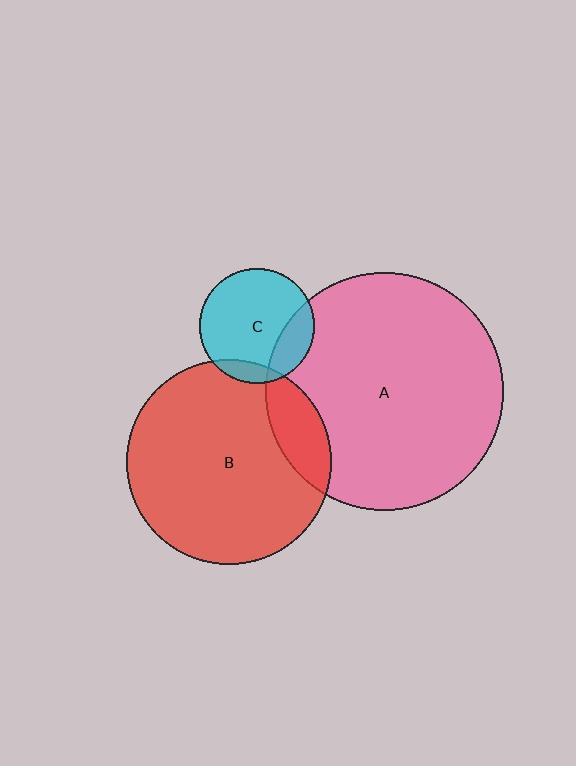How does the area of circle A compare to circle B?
Approximately 1.4 times.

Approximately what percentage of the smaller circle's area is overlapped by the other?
Approximately 20%.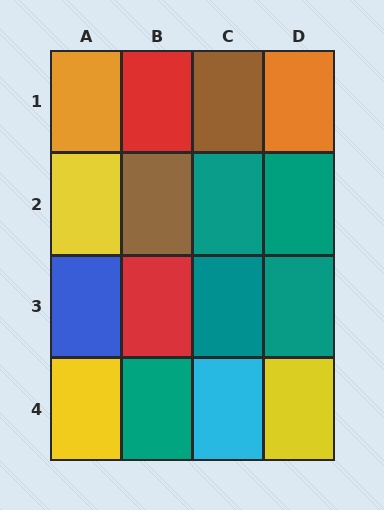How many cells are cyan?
1 cell is cyan.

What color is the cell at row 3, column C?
Teal.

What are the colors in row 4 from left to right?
Yellow, teal, cyan, yellow.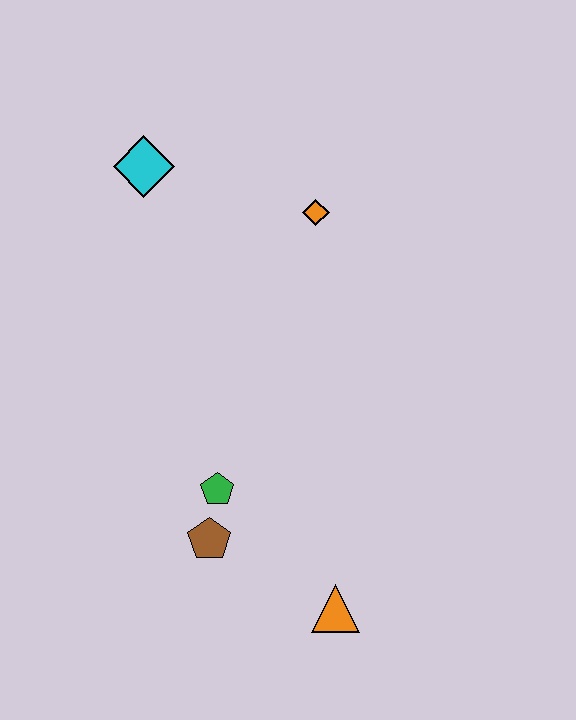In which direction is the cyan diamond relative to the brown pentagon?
The cyan diamond is above the brown pentagon.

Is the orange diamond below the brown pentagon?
No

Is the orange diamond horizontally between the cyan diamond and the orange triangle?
Yes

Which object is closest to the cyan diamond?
The orange diamond is closest to the cyan diamond.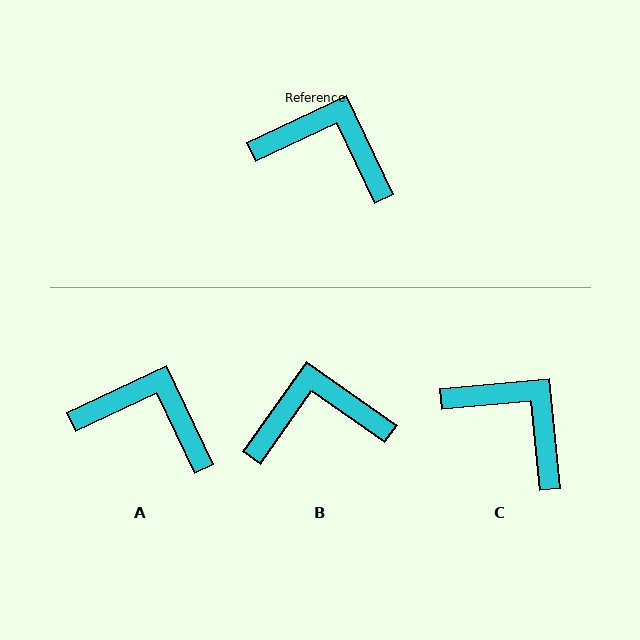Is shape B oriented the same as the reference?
No, it is off by about 29 degrees.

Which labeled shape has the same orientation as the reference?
A.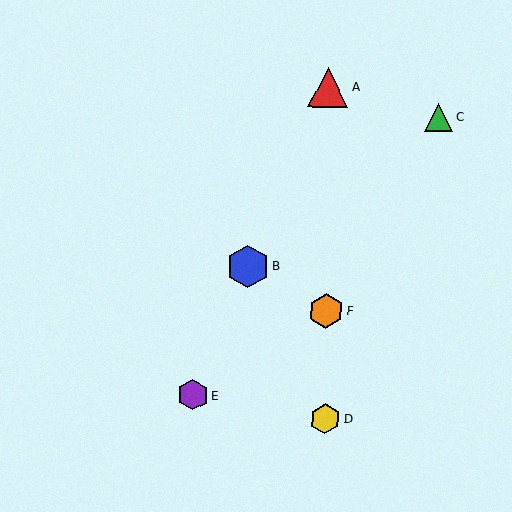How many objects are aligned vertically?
3 objects (A, D, F) are aligned vertically.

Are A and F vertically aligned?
Yes, both are at x≈328.